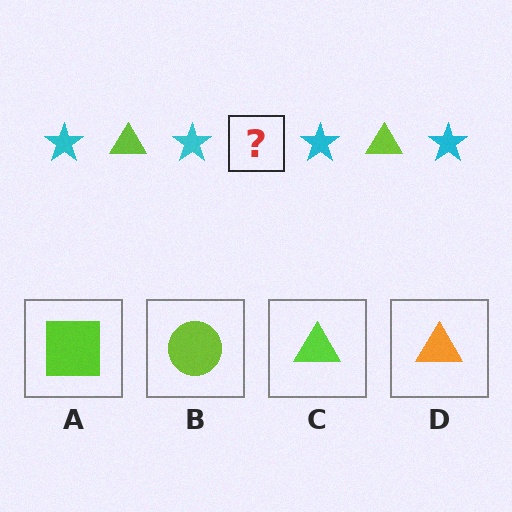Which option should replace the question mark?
Option C.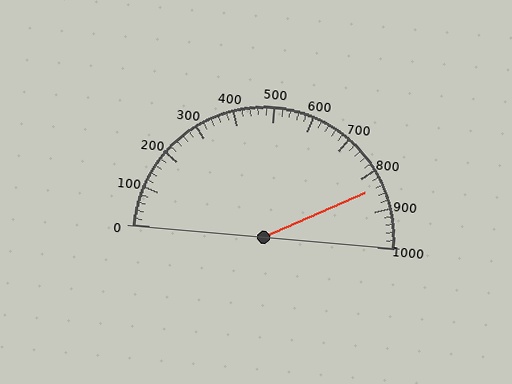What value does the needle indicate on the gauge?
The needle indicates approximately 840.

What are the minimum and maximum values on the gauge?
The gauge ranges from 0 to 1000.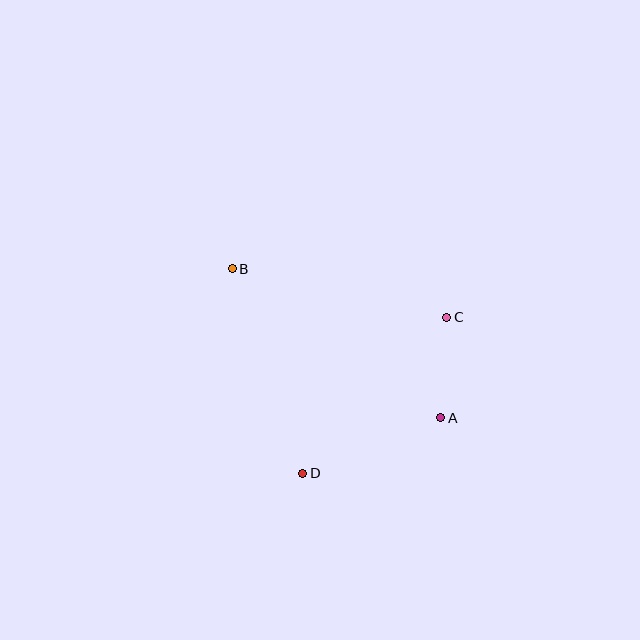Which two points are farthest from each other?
Points A and B are farthest from each other.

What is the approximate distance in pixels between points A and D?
The distance between A and D is approximately 149 pixels.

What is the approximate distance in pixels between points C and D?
The distance between C and D is approximately 212 pixels.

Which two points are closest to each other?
Points A and C are closest to each other.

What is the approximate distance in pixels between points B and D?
The distance between B and D is approximately 216 pixels.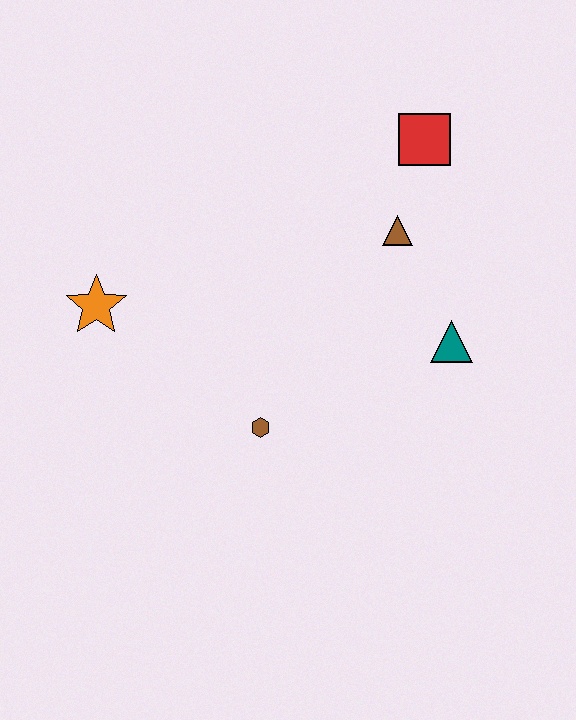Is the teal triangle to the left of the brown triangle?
No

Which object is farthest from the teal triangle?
The orange star is farthest from the teal triangle.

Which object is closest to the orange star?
The brown hexagon is closest to the orange star.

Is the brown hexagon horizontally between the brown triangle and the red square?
No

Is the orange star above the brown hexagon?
Yes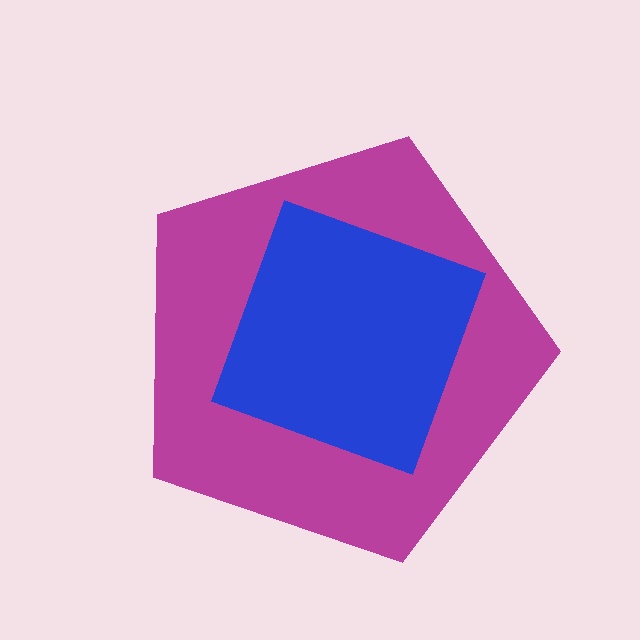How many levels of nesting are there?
2.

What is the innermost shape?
The blue square.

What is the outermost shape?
The magenta pentagon.